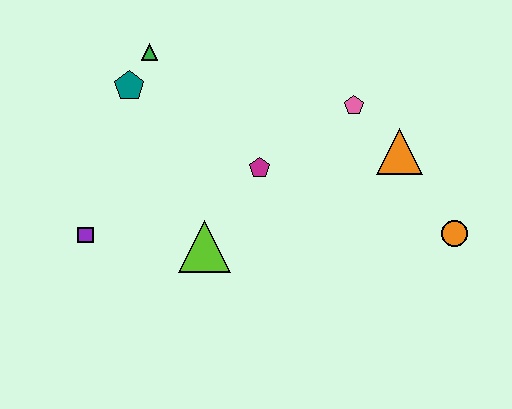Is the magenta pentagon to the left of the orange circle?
Yes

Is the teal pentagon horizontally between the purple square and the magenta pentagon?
Yes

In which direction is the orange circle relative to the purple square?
The orange circle is to the right of the purple square.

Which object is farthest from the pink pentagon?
The purple square is farthest from the pink pentagon.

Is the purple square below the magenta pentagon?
Yes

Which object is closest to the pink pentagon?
The orange triangle is closest to the pink pentagon.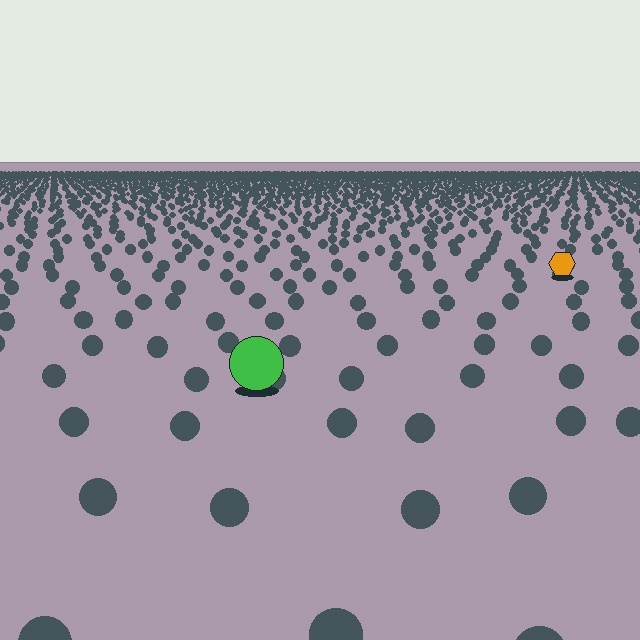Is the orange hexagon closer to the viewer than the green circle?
No. The green circle is closer — you can tell from the texture gradient: the ground texture is coarser near it.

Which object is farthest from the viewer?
The orange hexagon is farthest from the viewer. It appears smaller and the ground texture around it is denser.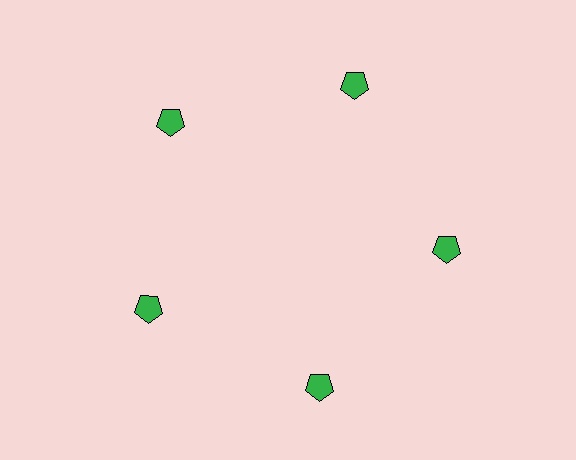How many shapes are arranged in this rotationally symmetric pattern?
There are 5 shapes, arranged in 5 groups of 1.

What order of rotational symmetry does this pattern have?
This pattern has 5-fold rotational symmetry.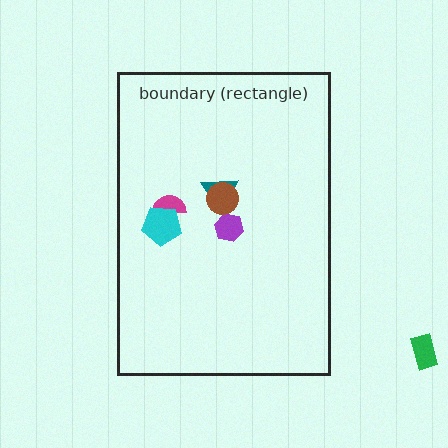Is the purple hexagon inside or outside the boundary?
Inside.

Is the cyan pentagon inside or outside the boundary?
Inside.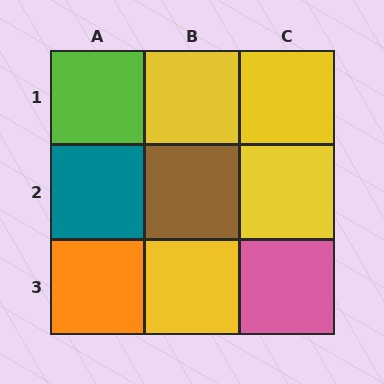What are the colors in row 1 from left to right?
Lime, yellow, yellow.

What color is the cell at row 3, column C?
Pink.